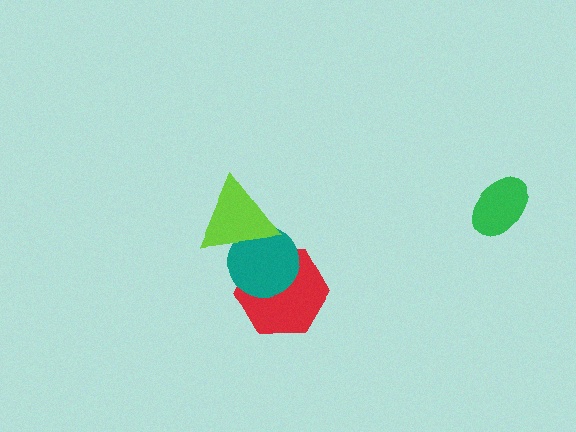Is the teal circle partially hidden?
Yes, it is partially covered by another shape.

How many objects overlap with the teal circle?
2 objects overlap with the teal circle.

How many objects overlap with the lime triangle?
1 object overlaps with the lime triangle.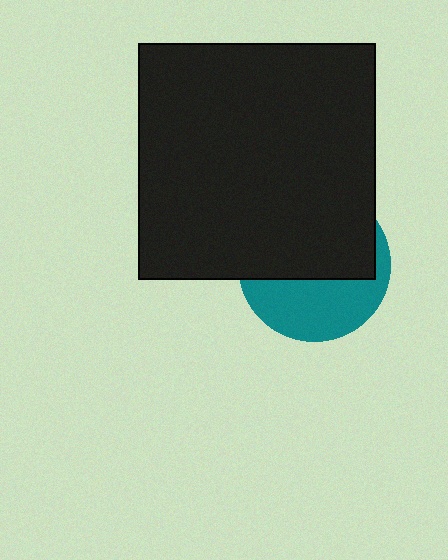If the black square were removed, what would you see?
You would see the complete teal circle.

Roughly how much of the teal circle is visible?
A small part of it is visible (roughly 42%).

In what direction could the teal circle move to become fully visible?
The teal circle could move down. That would shift it out from behind the black square entirely.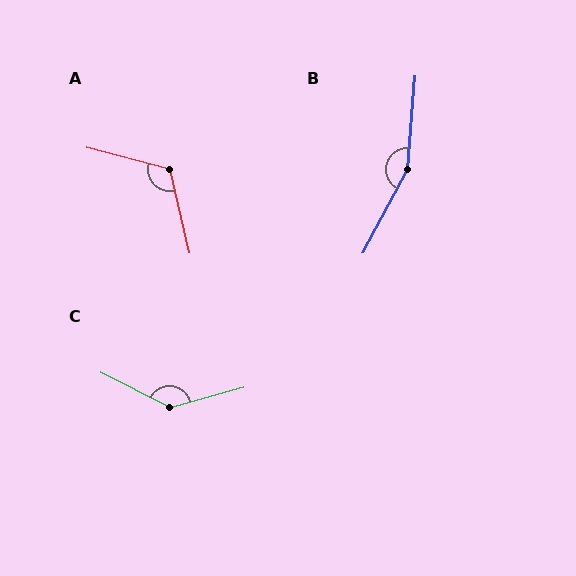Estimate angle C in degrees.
Approximately 138 degrees.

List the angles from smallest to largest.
A (118°), C (138°), B (157°).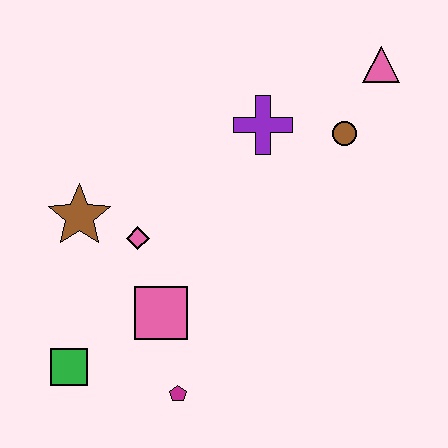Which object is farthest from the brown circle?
The green square is farthest from the brown circle.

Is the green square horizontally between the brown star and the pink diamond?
No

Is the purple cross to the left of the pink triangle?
Yes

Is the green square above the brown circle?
No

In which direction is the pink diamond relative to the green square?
The pink diamond is above the green square.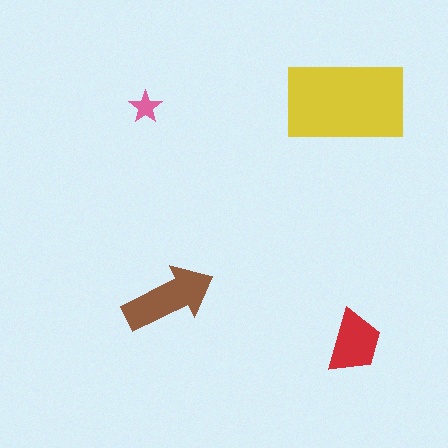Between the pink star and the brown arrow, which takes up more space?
The brown arrow.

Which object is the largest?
The yellow rectangle.